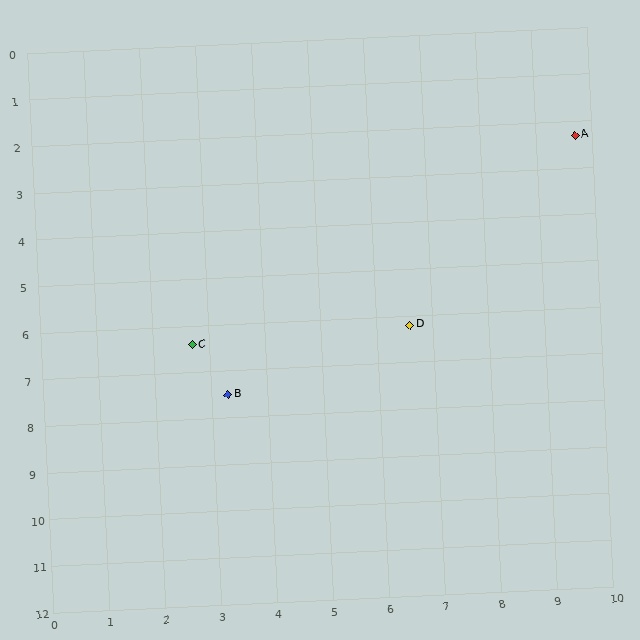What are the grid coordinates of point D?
Point D is at approximately (6.6, 6.2).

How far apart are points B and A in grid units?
Points B and A are about 8.2 grid units apart.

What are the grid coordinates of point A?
Point A is at approximately (9.7, 2.3).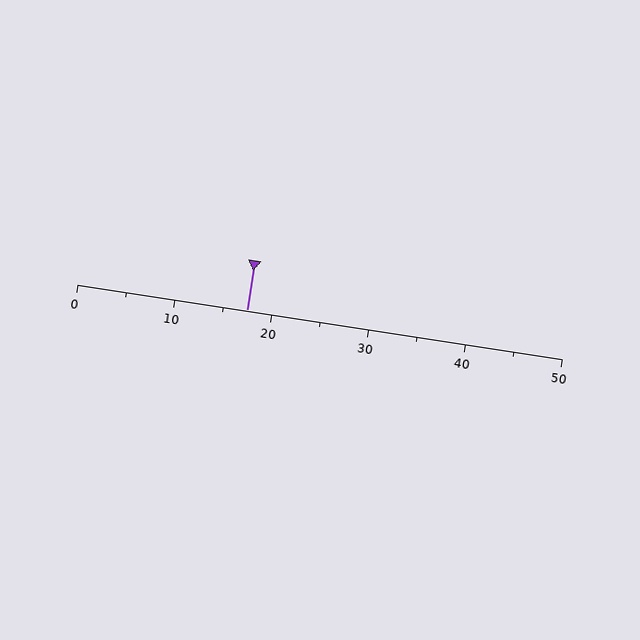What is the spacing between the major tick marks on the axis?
The major ticks are spaced 10 apart.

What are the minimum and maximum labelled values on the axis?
The axis runs from 0 to 50.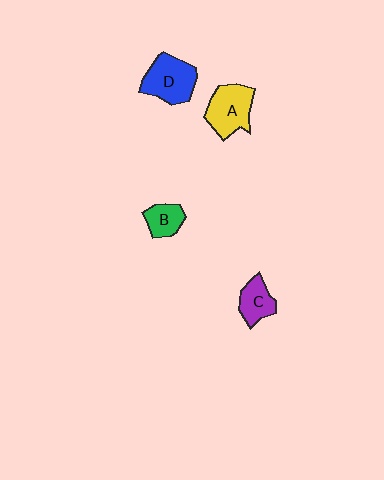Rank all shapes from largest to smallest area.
From largest to smallest: D (blue), A (yellow), C (purple), B (green).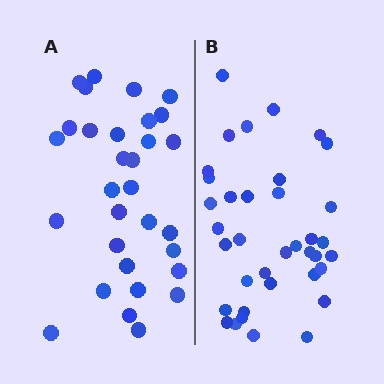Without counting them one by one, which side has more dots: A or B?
Region B (the right region) has more dots.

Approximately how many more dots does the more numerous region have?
Region B has about 6 more dots than region A.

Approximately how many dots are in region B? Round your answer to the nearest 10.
About 40 dots. (The exact count is 37, which rounds to 40.)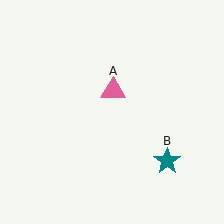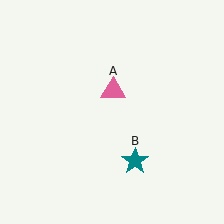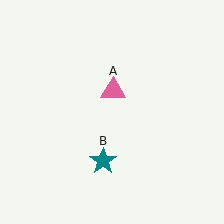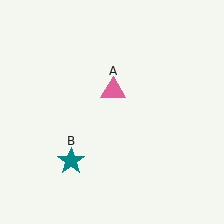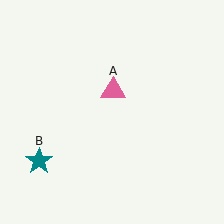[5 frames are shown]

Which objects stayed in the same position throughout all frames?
Pink triangle (object A) remained stationary.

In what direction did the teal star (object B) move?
The teal star (object B) moved left.